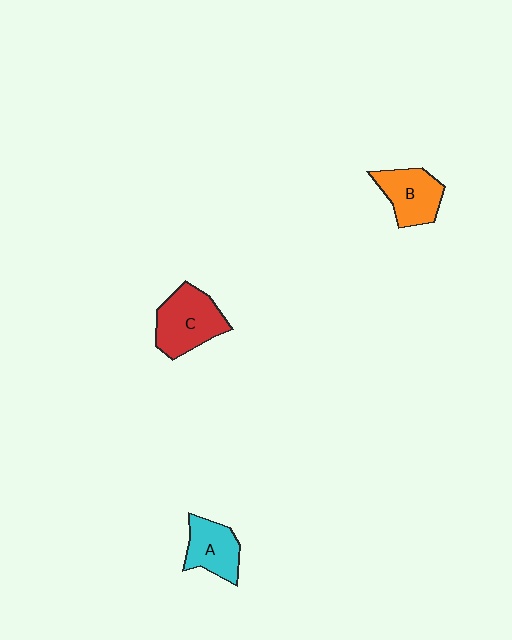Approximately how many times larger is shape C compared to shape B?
Approximately 1.2 times.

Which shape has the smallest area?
Shape A (cyan).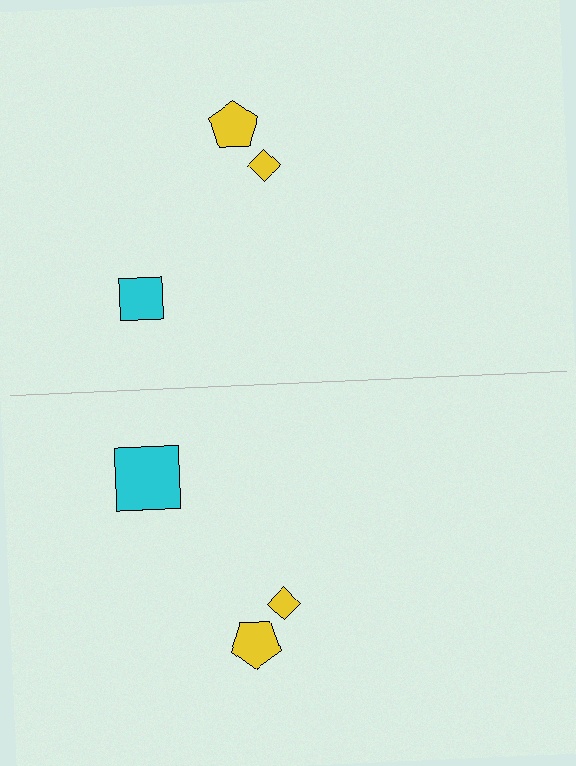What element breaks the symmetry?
The cyan square on the bottom side has a different size than its mirror counterpart.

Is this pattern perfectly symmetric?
No, the pattern is not perfectly symmetric. The cyan square on the bottom side has a different size than its mirror counterpart.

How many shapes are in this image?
There are 6 shapes in this image.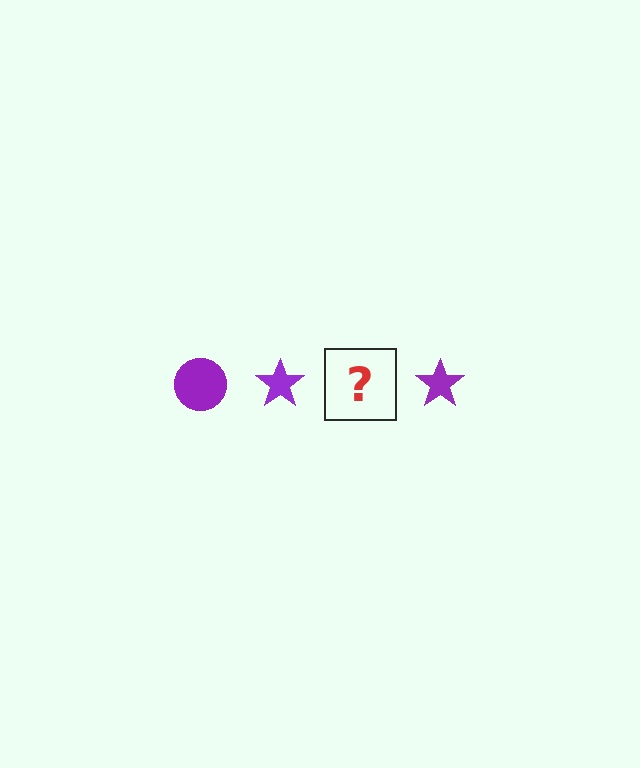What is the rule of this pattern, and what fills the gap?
The rule is that the pattern cycles through circle, star shapes in purple. The gap should be filled with a purple circle.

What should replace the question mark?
The question mark should be replaced with a purple circle.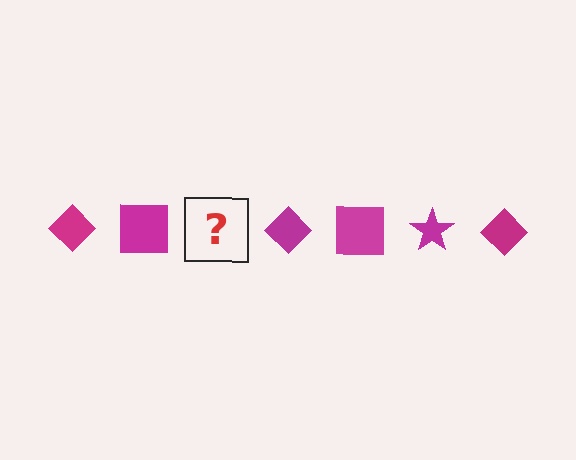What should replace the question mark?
The question mark should be replaced with a magenta star.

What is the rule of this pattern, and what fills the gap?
The rule is that the pattern cycles through diamond, square, star shapes in magenta. The gap should be filled with a magenta star.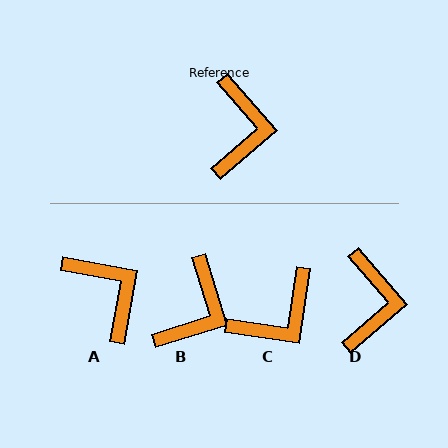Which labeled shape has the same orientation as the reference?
D.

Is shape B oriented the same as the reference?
No, it is off by about 24 degrees.